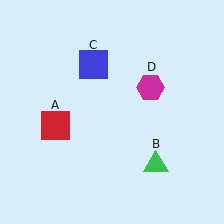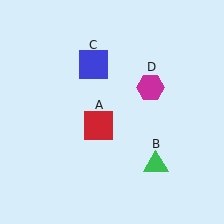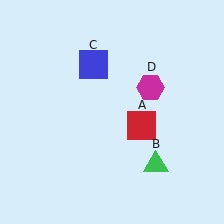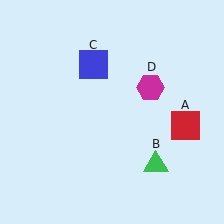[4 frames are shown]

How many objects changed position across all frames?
1 object changed position: red square (object A).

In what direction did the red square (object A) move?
The red square (object A) moved right.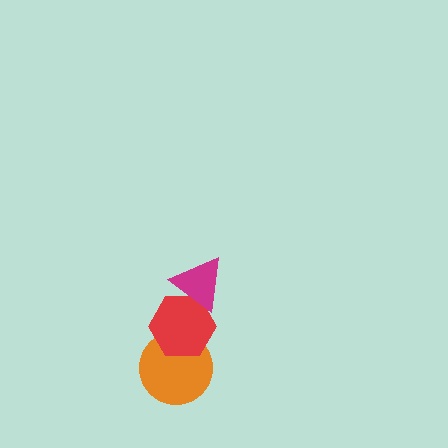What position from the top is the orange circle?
The orange circle is 3rd from the top.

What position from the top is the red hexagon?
The red hexagon is 2nd from the top.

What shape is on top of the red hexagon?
The magenta triangle is on top of the red hexagon.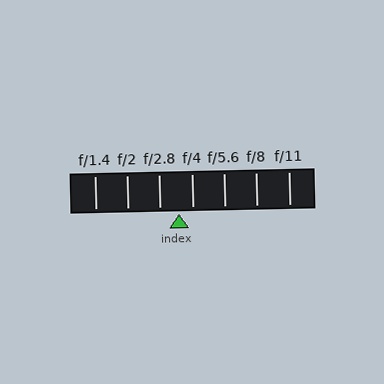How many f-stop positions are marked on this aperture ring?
There are 7 f-stop positions marked.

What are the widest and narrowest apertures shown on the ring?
The widest aperture shown is f/1.4 and the narrowest is f/11.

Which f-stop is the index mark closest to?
The index mark is closest to f/4.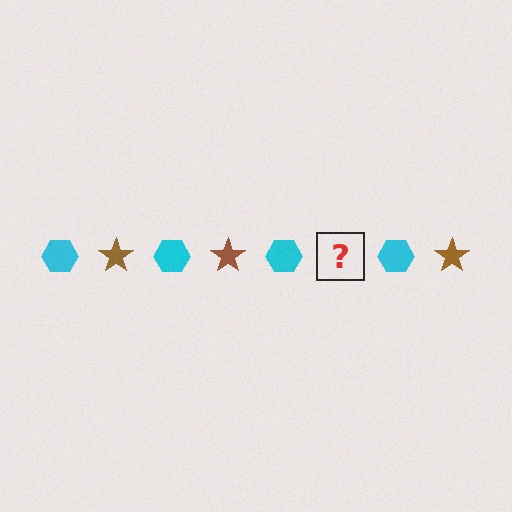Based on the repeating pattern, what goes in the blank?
The blank should be a brown star.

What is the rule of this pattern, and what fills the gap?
The rule is that the pattern alternates between cyan hexagon and brown star. The gap should be filled with a brown star.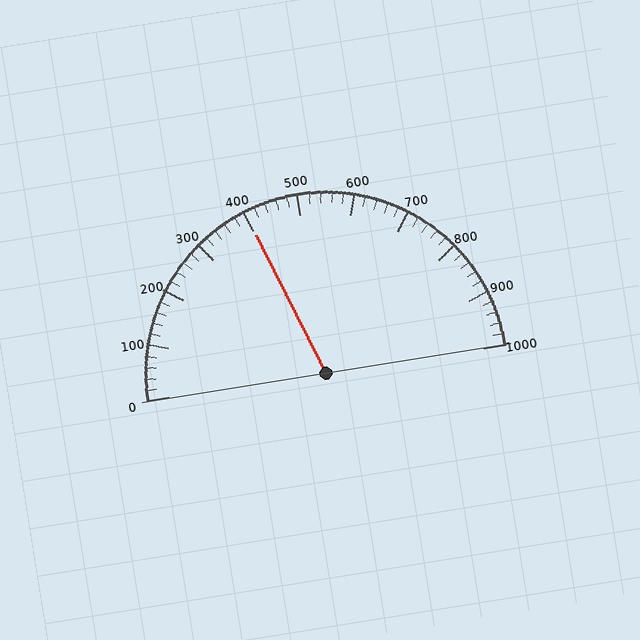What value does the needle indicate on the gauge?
The needle indicates approximately 400.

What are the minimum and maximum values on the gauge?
The gauge ranges from 0 to 1000.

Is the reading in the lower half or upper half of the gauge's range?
The reading is in the lower half of the range (0 to 1000).